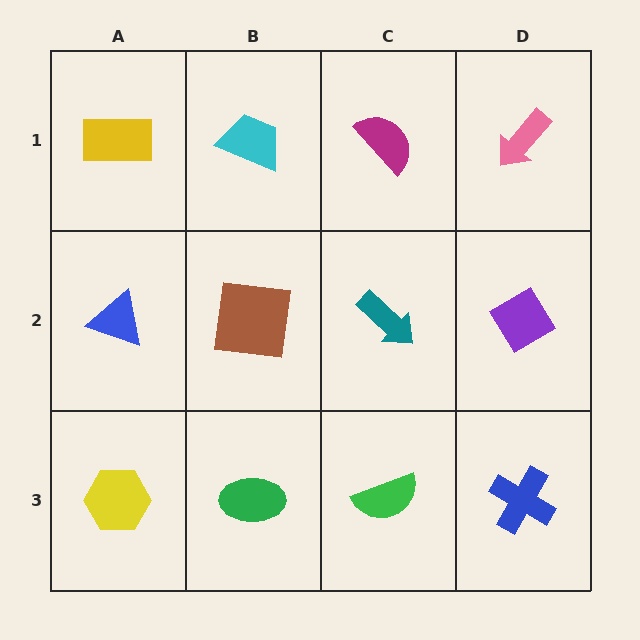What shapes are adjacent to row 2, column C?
A magenta semicircle (row 1, column C), a green semicircle (row 3, column C), a brown square (row 2, column B), a purple diamond (row 2, column D).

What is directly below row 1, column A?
A blue triangle.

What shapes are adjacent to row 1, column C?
A teal arrow (row 2, column C), a cyan trapezoid (row 1, column B), a pink arrow (row 1, column D).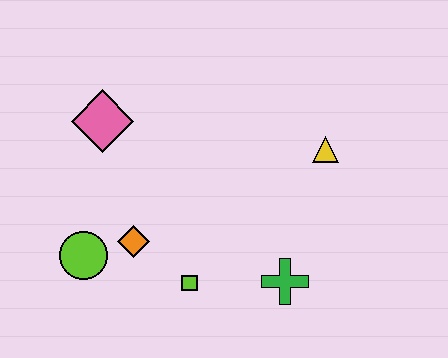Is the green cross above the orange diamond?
No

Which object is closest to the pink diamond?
The orange diamond is closest to the pink diamond.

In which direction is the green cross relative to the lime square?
The green cross is to the right of the lime square.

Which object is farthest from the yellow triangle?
The lime circle is farthest from the yellow triangle.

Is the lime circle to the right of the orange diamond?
No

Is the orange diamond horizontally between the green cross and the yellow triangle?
No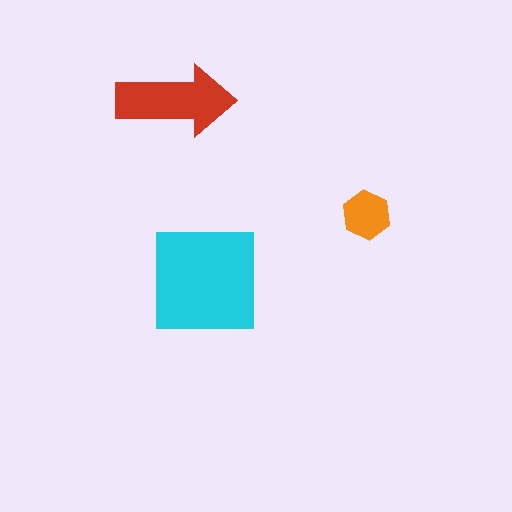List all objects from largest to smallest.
The cyan square, the red arrow, the orange hexagon.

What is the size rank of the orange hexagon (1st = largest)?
3rd.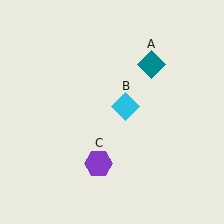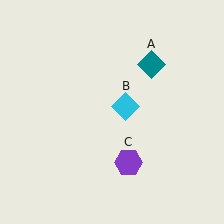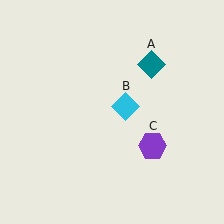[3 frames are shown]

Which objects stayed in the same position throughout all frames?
Teal diamond (object A) and cyan diamond (object B) remained stationary.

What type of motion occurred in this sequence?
The purple hexagon (object C) rotated counterclockwise around the center of the scene.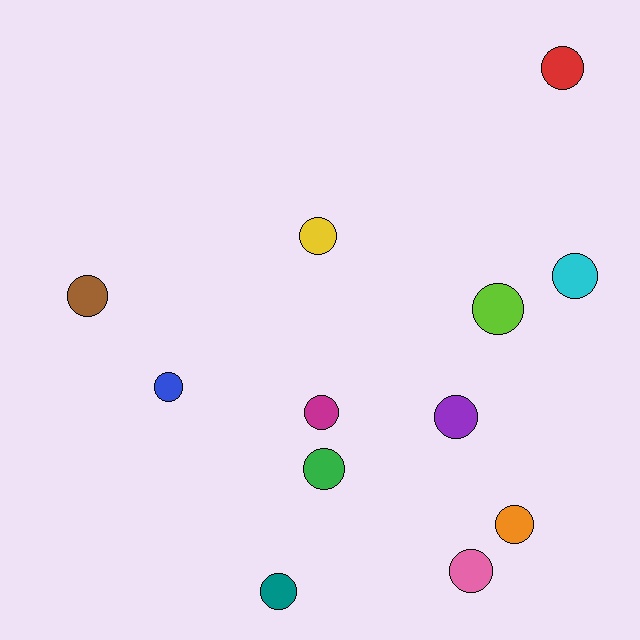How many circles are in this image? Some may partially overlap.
There are 12 circles.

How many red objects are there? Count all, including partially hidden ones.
There is 1 red object.